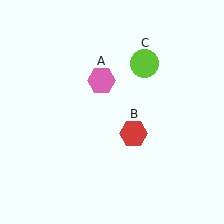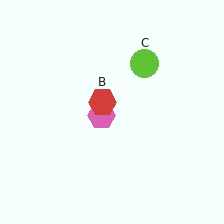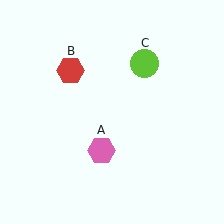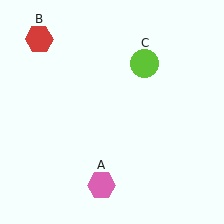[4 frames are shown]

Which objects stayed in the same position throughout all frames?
Lime circle (object C) remained stationary.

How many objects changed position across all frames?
2 objects changed position: pink hexagon (object A), red hexagon (object B).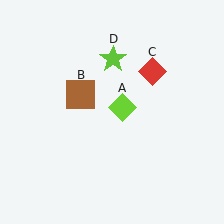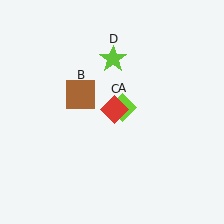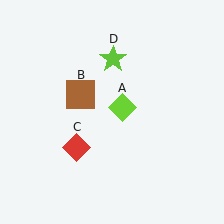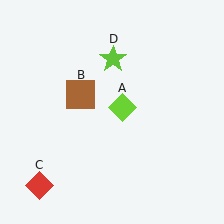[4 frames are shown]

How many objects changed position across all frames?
1 object changed position: red diamond (object C).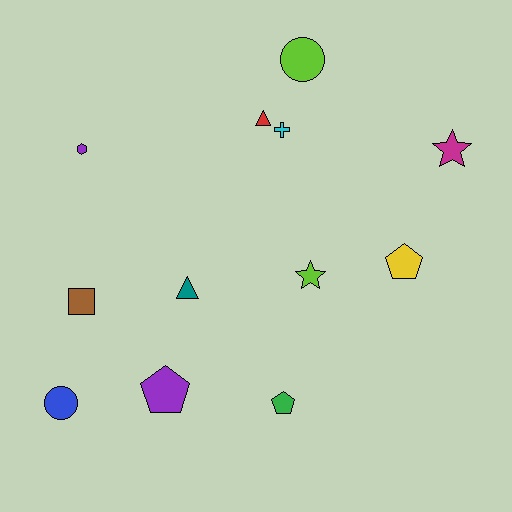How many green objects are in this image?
There is 1 green object.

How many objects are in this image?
There are 12 objects.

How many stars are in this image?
There are 2 stars.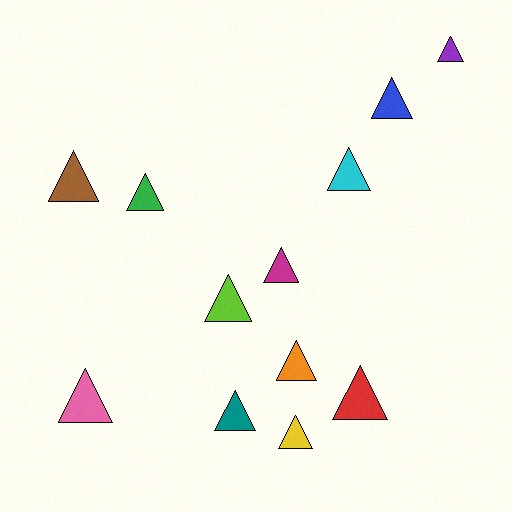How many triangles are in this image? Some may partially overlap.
There are 12 triangles.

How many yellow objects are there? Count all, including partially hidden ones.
There is 1 yellow object.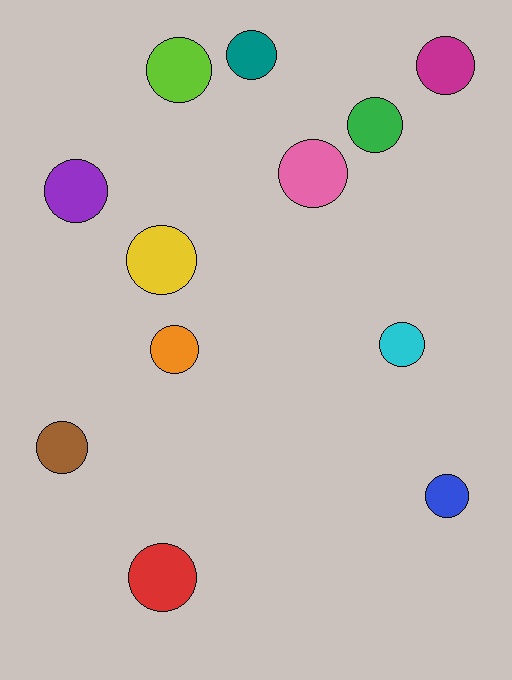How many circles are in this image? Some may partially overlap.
There are 12 circles.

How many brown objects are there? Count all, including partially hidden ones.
There is 1 brown object.